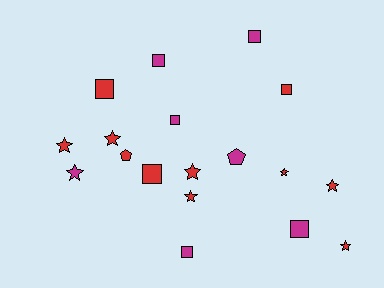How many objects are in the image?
There are 18 objects.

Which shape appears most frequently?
Square, with 8 objects.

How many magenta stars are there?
There is 1 magenta star.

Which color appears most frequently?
Red, with 11 objects.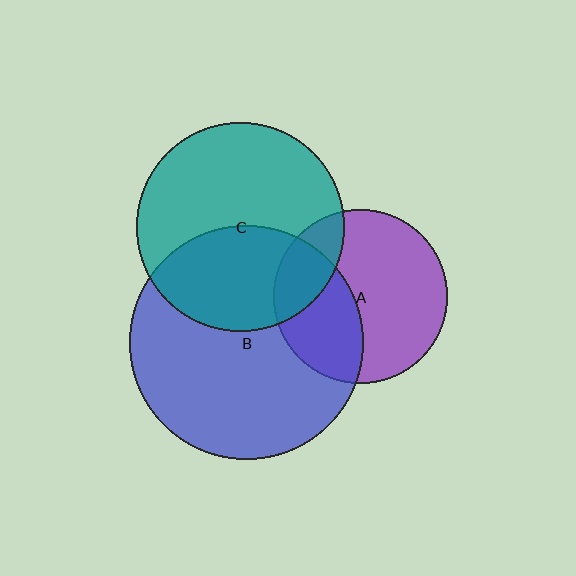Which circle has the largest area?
Circle B (blue).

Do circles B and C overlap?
Yes.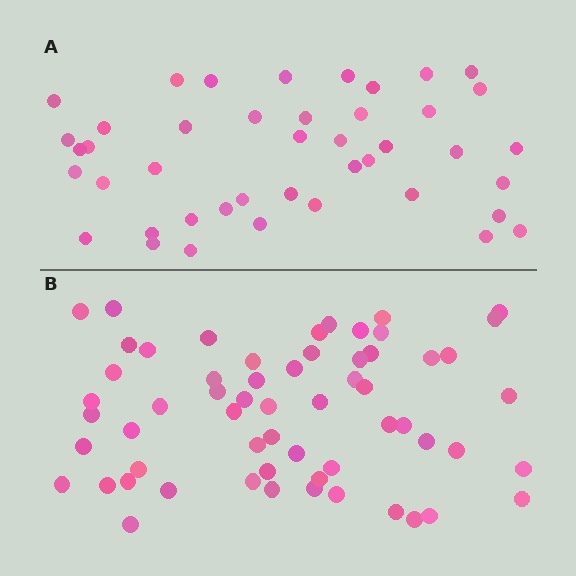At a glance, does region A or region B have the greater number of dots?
Region B (the bottom region) has more dots.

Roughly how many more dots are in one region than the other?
Region B has approximately 15 more dots than region A.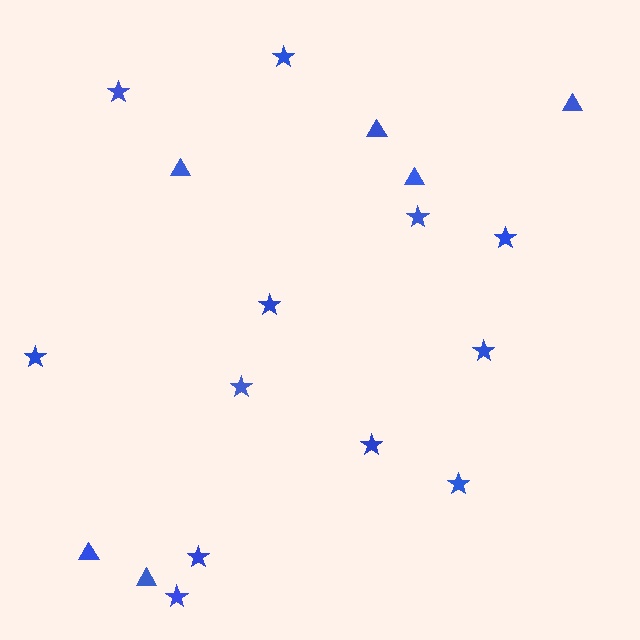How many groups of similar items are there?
There are 2 groups: one group of stars (12) and one group of triangles (6).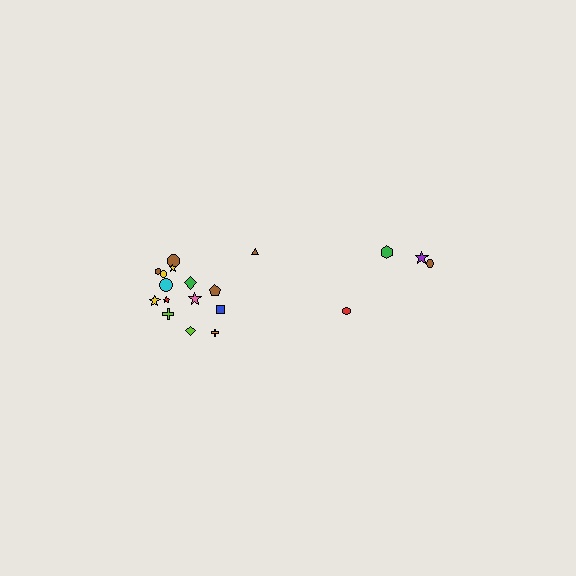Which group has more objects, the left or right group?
The left group.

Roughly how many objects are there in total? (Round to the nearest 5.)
Roughly 20 objects in total.